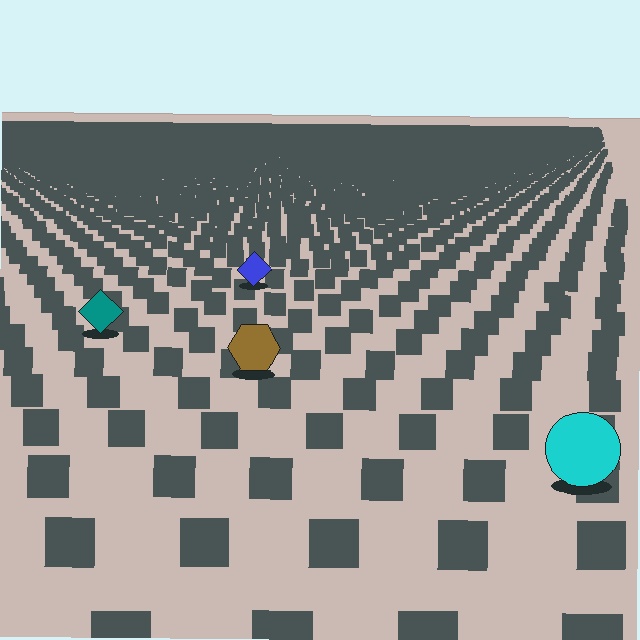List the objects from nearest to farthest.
From nearest to farthest: the cyan circle, the brown hexagon, the teal diamond, the blue diamond.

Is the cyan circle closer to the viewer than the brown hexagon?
Yes. The cyan circle is closer — you can tell from the texture gradient: the ground texture is coarser near it.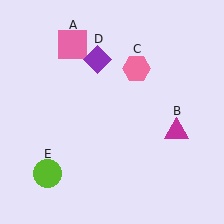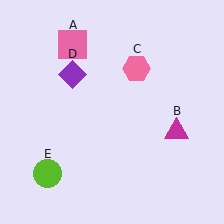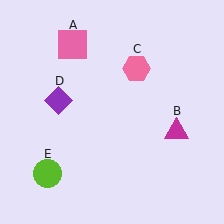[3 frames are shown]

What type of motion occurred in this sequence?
The purple diamond (object D) rotated counterclockwise around the center of the scene.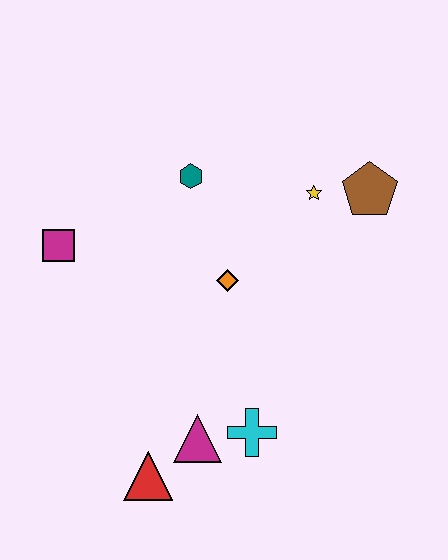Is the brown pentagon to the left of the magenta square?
No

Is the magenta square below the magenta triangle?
No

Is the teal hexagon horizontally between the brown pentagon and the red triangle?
Yes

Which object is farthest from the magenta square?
The brown pentagon is farthest from the magenta square.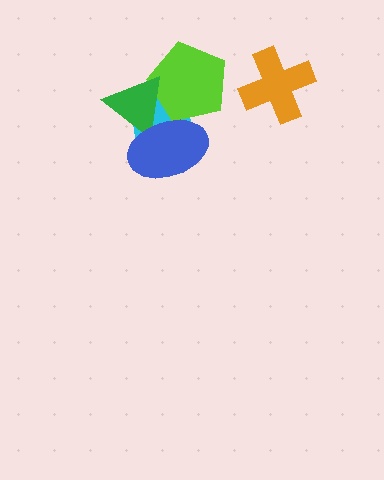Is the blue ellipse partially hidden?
No, no other shape covers it.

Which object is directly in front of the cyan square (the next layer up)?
The lime pentagon is directly in front of the cyan square.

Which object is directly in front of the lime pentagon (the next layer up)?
The green triangle is directly in front of the lime pentagon.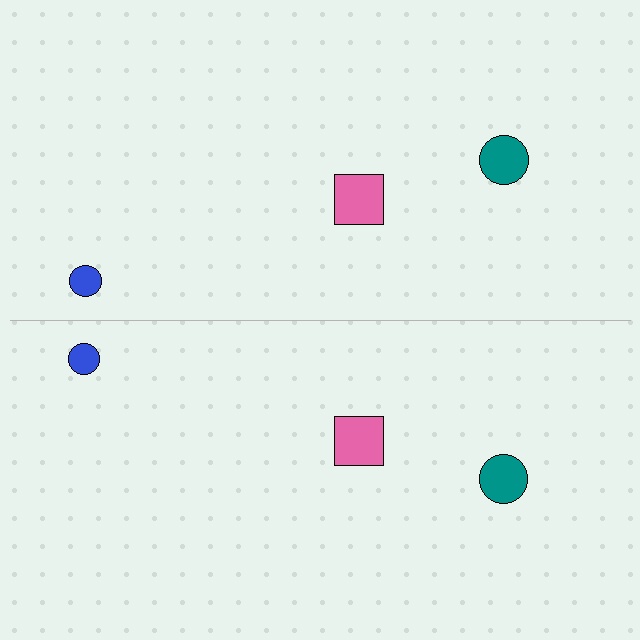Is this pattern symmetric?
Yes, this pattern has bilateral (reflection) symmetry.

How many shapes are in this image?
There are 6 shapes in this image.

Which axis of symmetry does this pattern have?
The pattern has a horizontal axis of symmetry running through the center of the image.